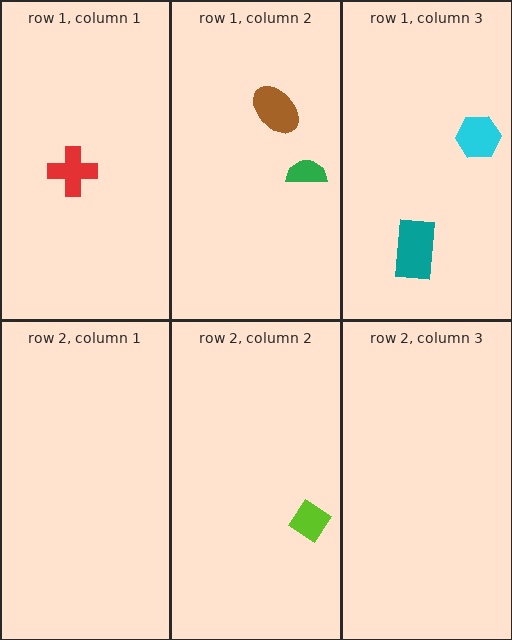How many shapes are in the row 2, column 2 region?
1.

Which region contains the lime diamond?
The row 2, column 2 region.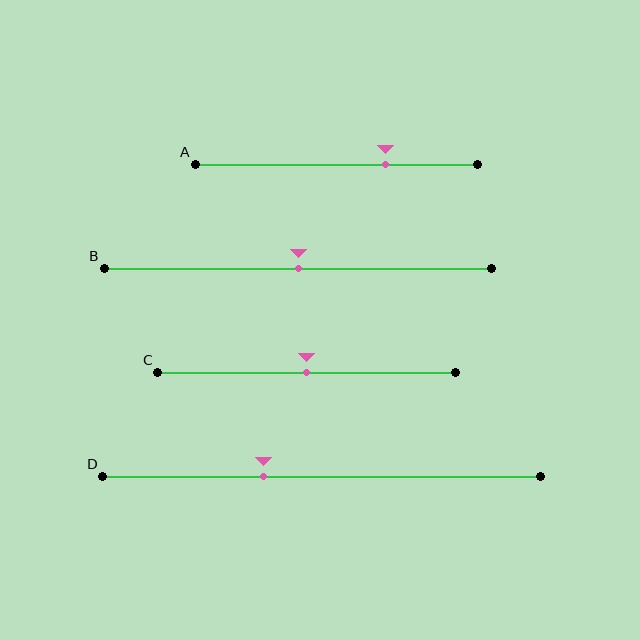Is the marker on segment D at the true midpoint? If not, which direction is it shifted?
No, the marker on segment D is shifted to the left by about 13% of the segment length.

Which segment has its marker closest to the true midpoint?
Segment B has its marker closest to the true midpoint.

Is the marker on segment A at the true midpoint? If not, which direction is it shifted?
No, the marker on segment A is shifted to the right by about 17% of the segment length.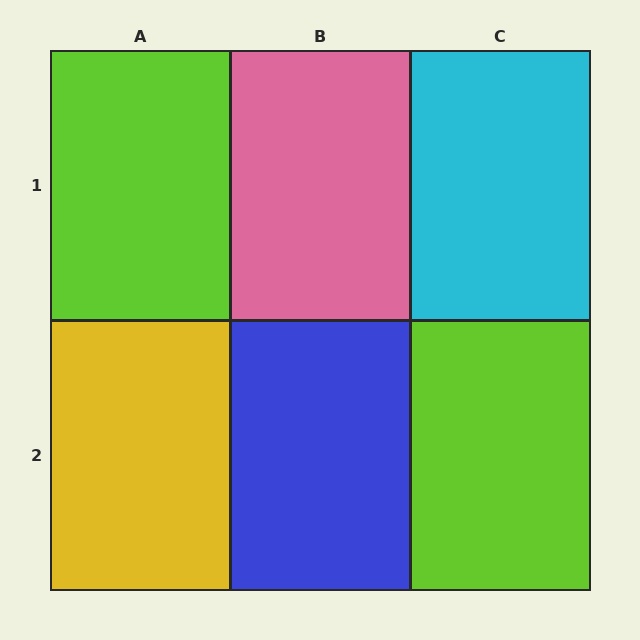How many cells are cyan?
1 cell is cyan.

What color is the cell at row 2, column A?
Yellow.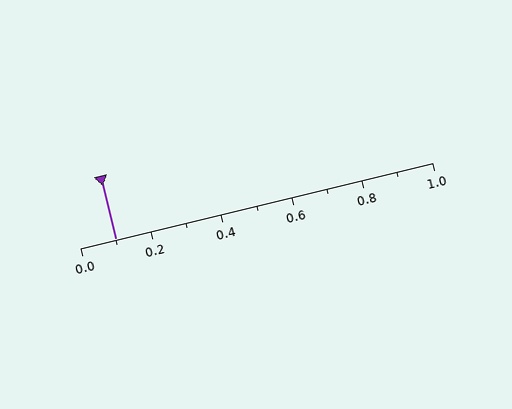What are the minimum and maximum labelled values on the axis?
The axis runs from 0.0 to 1.0.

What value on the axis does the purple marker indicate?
The marker indicates approximately 0.1.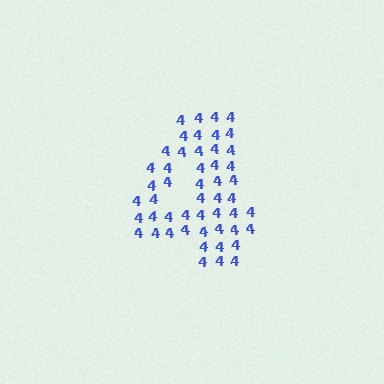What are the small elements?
The small elements are digit 4's.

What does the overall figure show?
The overall figure shows the digit 4.